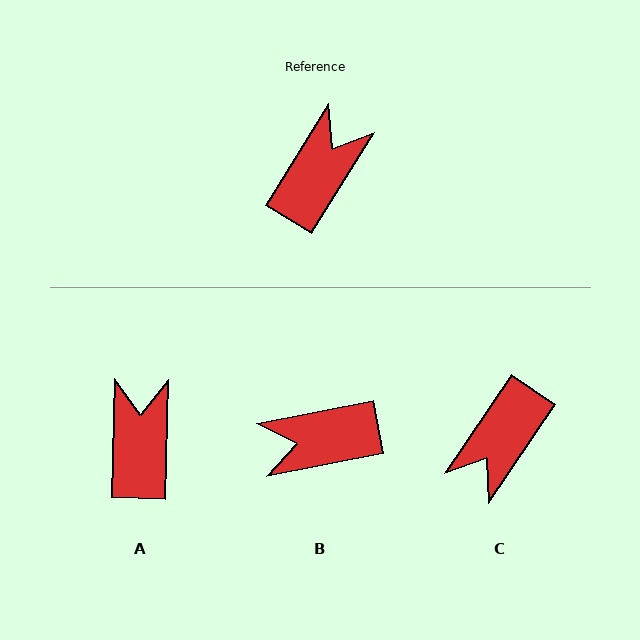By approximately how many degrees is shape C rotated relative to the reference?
Approximately 178 degrees counter-clockwise.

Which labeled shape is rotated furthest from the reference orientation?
C, about 178 degrees away.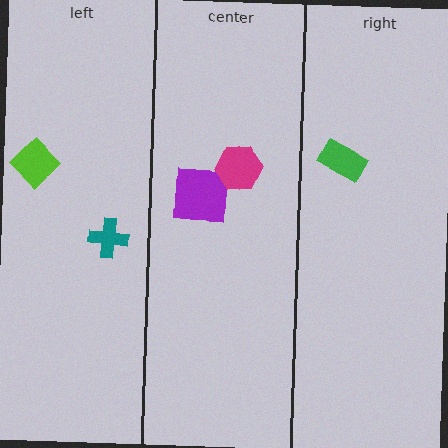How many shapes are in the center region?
2.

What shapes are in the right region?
The green rectangle.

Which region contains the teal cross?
The left region.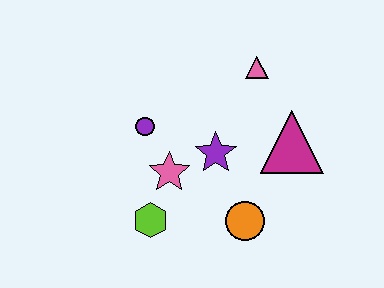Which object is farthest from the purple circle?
The magenta triangle is farthest from the purple circle.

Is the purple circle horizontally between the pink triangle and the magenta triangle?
No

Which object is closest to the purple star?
The pink star is closest to the purple star.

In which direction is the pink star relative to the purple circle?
The pink star is below the purple circle.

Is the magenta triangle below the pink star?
No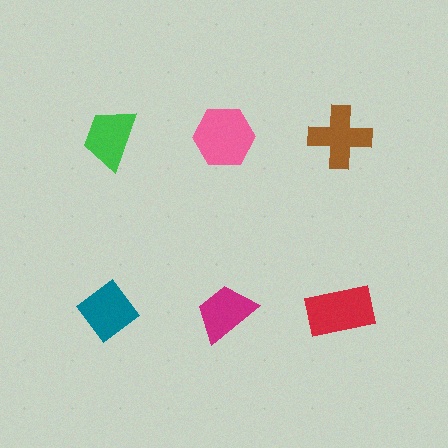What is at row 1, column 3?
A brown cross.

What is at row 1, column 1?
A green trapezoid.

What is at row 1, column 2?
A pink hexagon.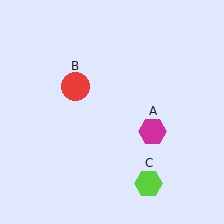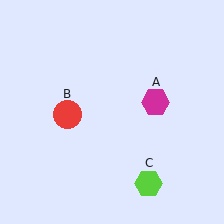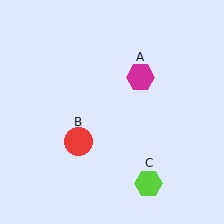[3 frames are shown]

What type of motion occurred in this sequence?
The magenta hexagon (object A), red circle (object B) rotated counterclockwise around the center of the scene.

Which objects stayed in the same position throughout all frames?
Lime hexagon (object C) remained stationary.